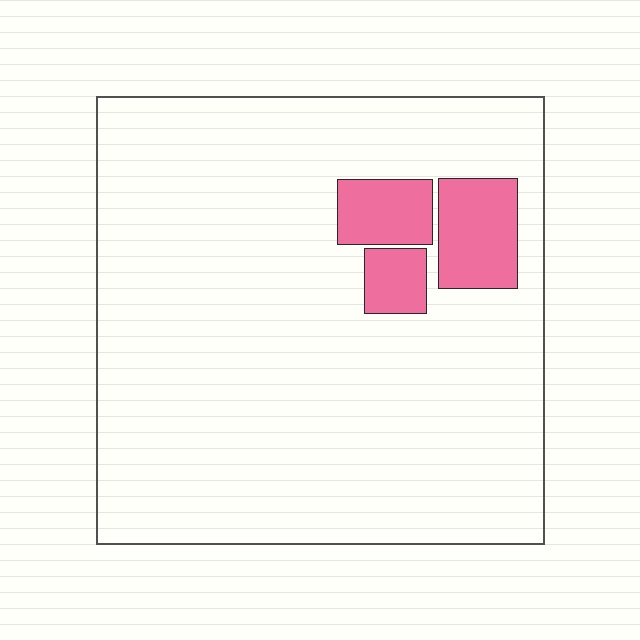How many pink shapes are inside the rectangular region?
3.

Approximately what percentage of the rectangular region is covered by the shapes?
Approximately 10%.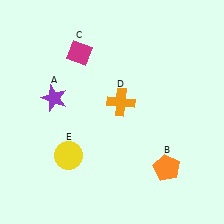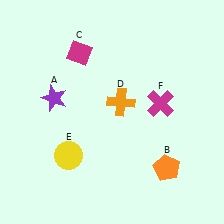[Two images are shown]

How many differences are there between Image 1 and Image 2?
There is 1 difference between the two images.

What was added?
A magenta cross (F) was added in Image 2.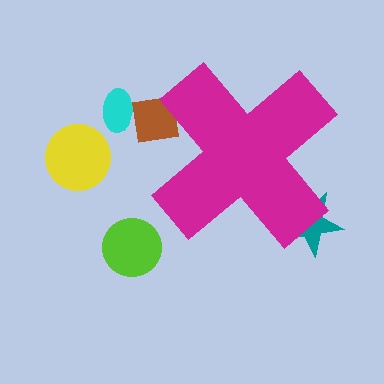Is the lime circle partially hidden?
No, the lime circle is fully visible.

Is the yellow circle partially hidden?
No, the yellow circle is fully visible.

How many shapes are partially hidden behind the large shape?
2 shapes are partially hidden.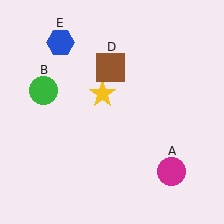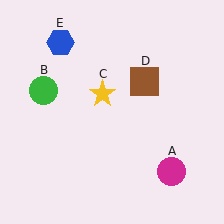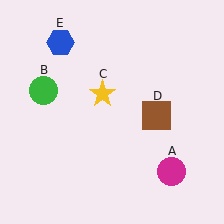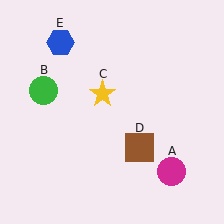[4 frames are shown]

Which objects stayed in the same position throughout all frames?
Magenta circle (object A) and green circle (object B) and yellow star (object C) and blue hexagon (object E) remained stationary.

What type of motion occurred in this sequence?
The brown square (object D) rotated clockwise around the center of the scene.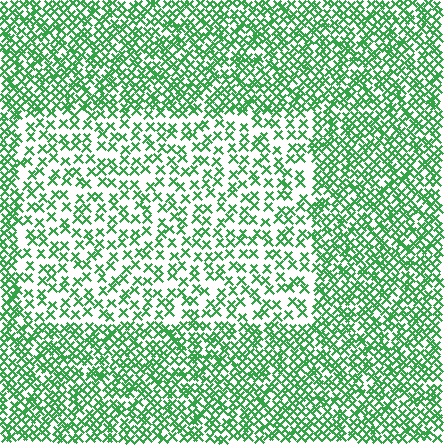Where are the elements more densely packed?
The elements are more densely packed outside the rectangle boundary.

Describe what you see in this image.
The image contains small green elements arranged at two different densities. A rectangle-shaped region is visible where the elements are less densely packed than the surrounding area.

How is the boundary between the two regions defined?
The boundary is defined by a change in element density (approximately 2.0x ratio). All elements are the same color, size, and shape.